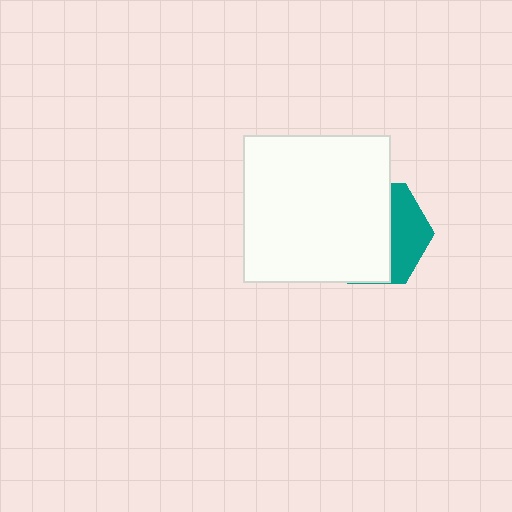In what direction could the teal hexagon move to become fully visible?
The teal hexagon could move right. That would shift it out from behind the white square entirely.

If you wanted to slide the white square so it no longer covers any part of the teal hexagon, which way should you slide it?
Slide it left — that is the most direct way to separate the two shapes.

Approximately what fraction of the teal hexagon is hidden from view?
Roughly 67% of the teal hexagon is hidden behind the white square.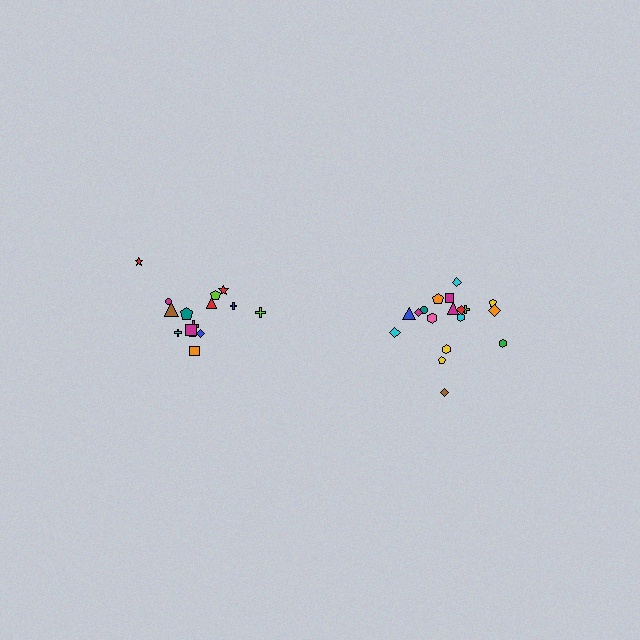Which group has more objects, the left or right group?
The right group.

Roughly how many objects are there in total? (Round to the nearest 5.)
Roughly 35 objects in total.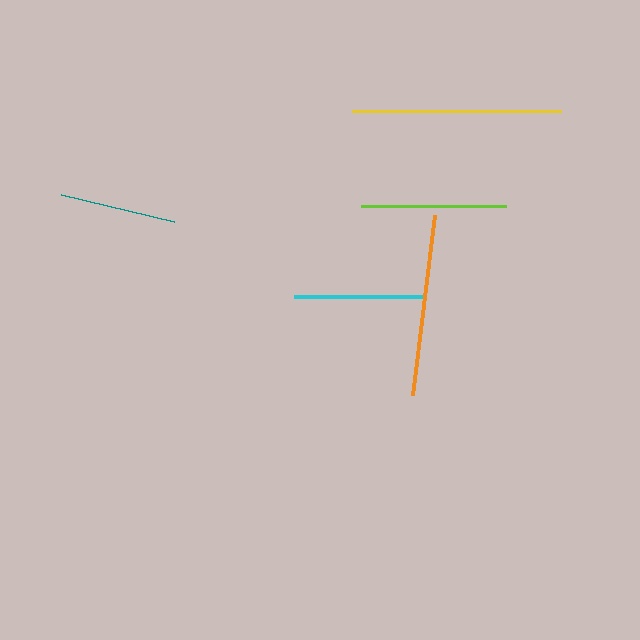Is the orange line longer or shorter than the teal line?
The orange line is longer than the teal line.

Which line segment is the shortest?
The teal line is the shortest at approximately 116 pixels.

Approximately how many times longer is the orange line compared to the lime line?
The orange line is approximately 1.3 times the length of the lime line.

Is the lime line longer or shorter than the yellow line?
The yellow line is longer than the lime line.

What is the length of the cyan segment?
The cyan segment is approximately 128 pixels long.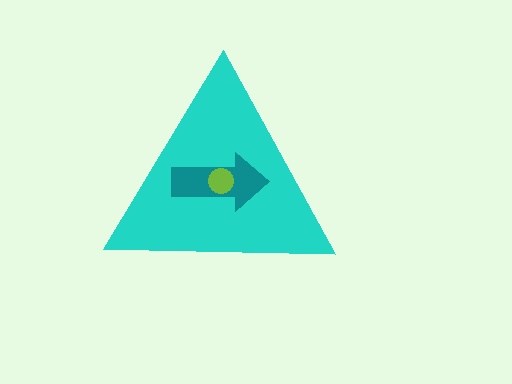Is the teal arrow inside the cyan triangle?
Yes.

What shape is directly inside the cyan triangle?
The teal arrow.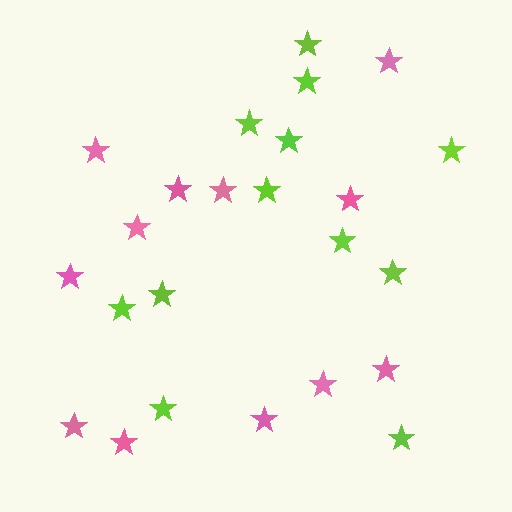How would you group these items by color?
There are 2 groups: one group of pink stars (12) and one group of lime stars (12).